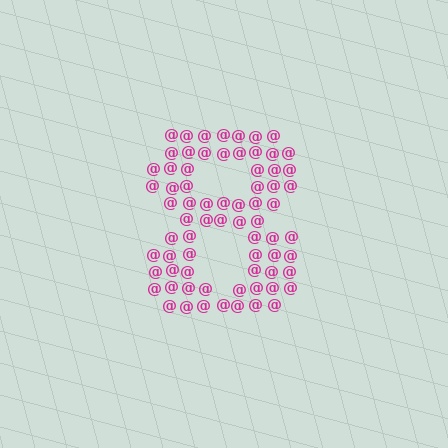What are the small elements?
The small elements are at signs.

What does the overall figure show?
The overall figure shows the digit 8.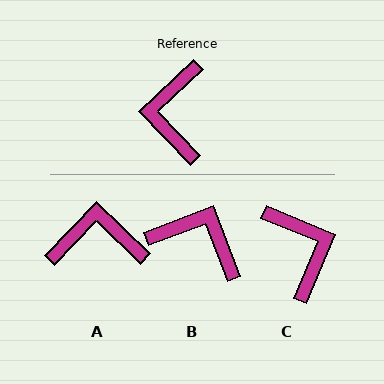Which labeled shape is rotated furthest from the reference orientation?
C, about 156 degrees away.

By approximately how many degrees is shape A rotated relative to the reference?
Approximately 88 degrees clockwise.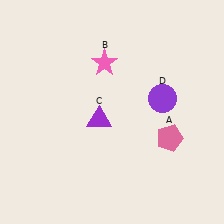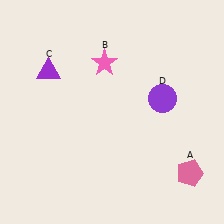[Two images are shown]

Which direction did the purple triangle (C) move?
The purple triangle (C) moved left.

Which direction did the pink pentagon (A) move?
The pink pentagon (A) moved down.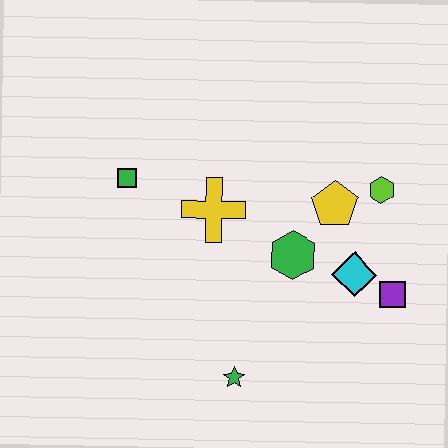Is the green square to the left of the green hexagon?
Yes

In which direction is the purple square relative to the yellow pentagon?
The purple square is below the yellow pentagon.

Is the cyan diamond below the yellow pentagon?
Yes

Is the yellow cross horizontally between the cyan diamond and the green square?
Yes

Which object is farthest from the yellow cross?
The purple square is farthest from the yellow cross.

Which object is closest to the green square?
The yellow cross is closest to the green square.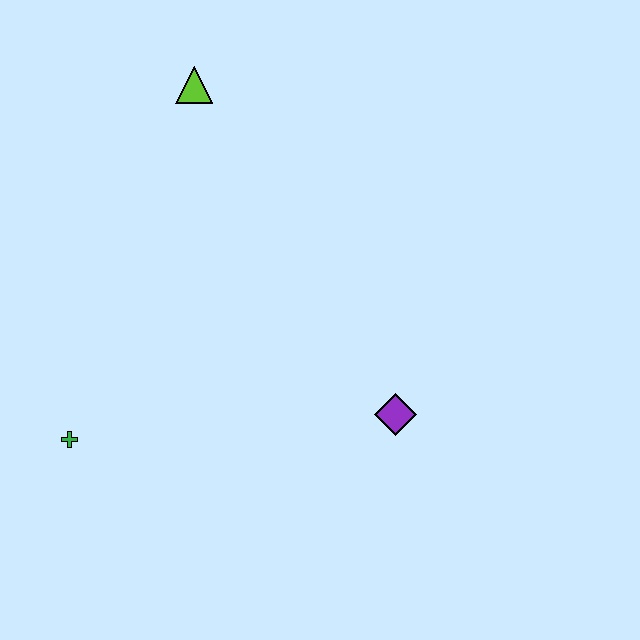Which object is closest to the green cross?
The purple diamond is closest to the green cross.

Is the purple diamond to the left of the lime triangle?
No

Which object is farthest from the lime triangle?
The purple diamond is farthest from the lime triangle.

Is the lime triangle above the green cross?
Yes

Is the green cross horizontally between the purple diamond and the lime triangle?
No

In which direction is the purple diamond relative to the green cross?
The purple diamond is to the right of the green cross.